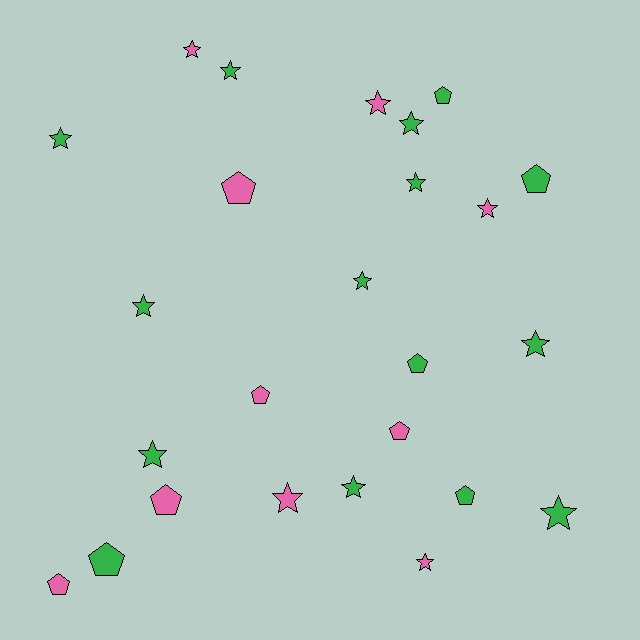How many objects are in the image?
There are 25 objects.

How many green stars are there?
There are 10 green stars.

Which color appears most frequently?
Green, with 15 objects.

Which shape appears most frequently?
Star, with 15 objects.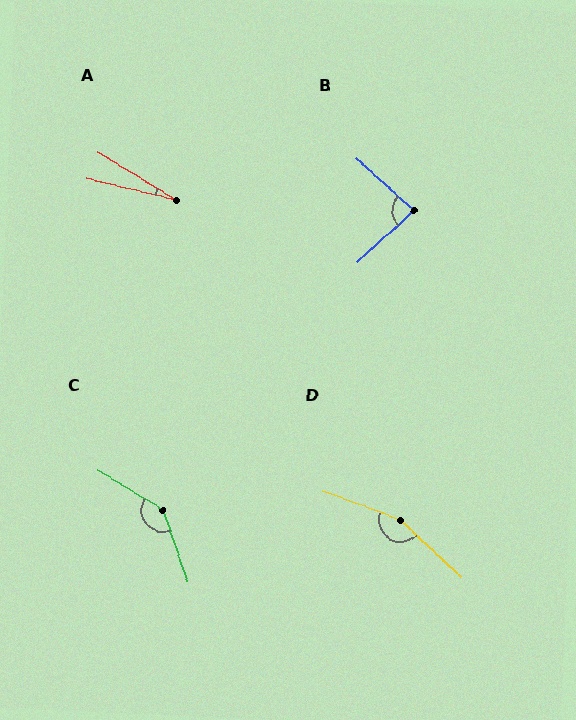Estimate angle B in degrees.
Approximately 85 degrees.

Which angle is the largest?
D, at approximately 158 degrees.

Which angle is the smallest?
A, at approximately 18 degrees.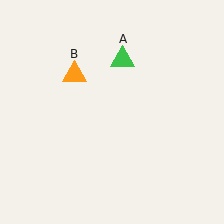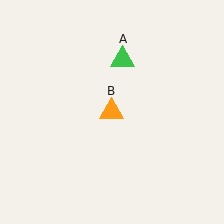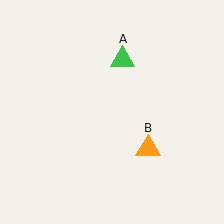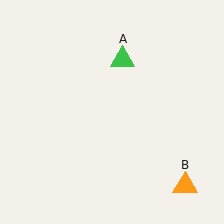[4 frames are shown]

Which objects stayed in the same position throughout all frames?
Green triangle (object A) remained stationary.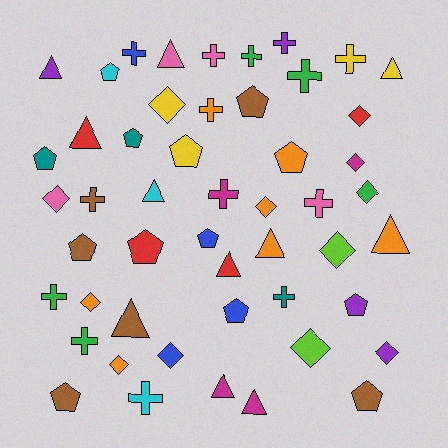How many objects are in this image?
There are 50 objects.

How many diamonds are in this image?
There are 12 diamonds.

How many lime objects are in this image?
There are 2 lime objects.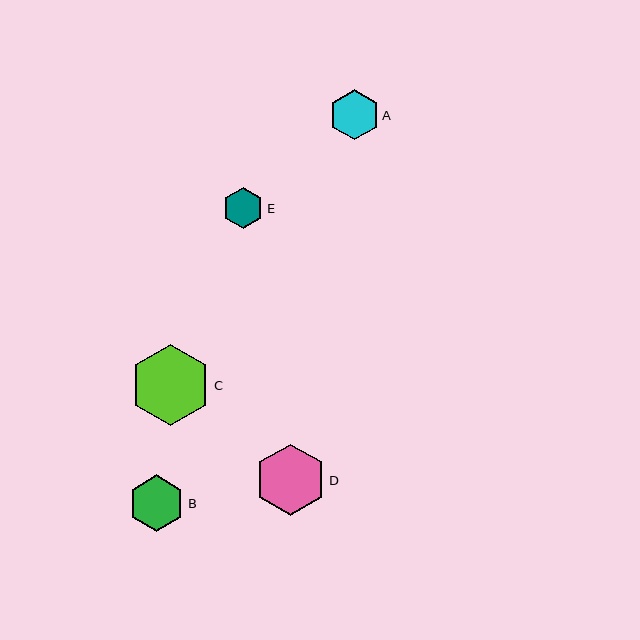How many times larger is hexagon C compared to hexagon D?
Hexagon C is approximately 1.1 times the size of hexagon D.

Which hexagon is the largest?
Hexagon C is the largest with a size of approximately 81 pixels.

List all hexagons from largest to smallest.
From largest to smallest: C, D, B, A, E.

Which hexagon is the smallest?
Hexagon E is the smallest with a size of approximately 41 pixels.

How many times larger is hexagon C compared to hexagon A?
Hexagon C is approximately 1.6 times the size of hexagon A.